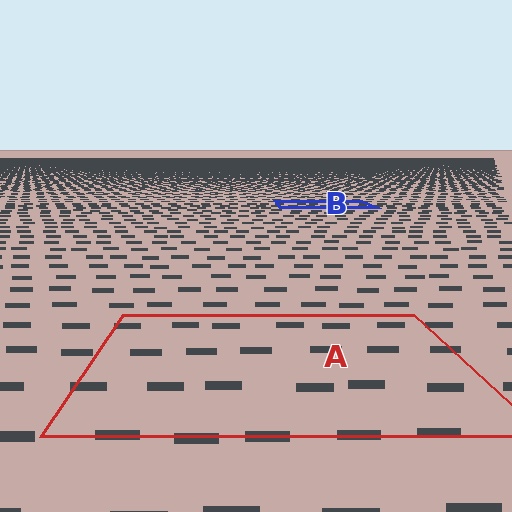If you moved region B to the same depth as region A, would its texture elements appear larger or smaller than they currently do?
They would appear larger. At a closer depth, the same texture elements are projected at a bigger on-screen size.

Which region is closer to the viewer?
Region A is closer. The texture elements there are larger and more spread out.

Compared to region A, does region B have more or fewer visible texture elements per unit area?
Region B has more texture elements per unit area — they are packed more densely because it is farther away.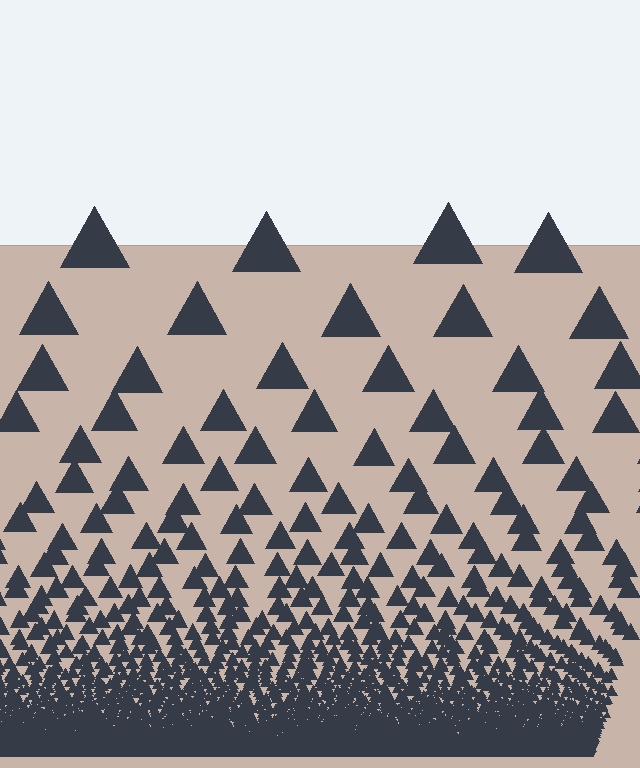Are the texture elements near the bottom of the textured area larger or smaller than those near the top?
Smaller. The gradient is inverted — elements near the bottom are smaller and denser.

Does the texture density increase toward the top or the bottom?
Density increases toward the bottom.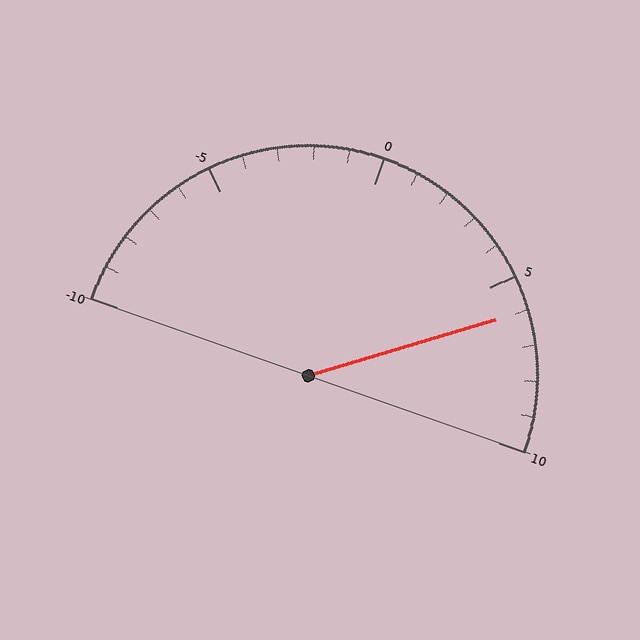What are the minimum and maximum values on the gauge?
The gauge ranges from -10 to 10.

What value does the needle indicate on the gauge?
The needle indicates approximately 6.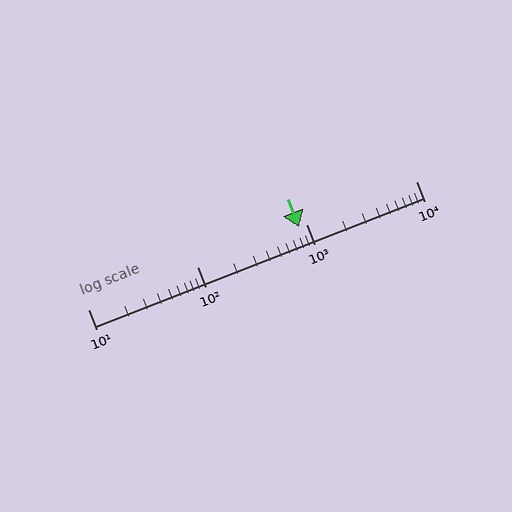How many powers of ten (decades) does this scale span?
The scale spans 3 decades, from 10 to 10000.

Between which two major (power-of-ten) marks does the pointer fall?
The pointer is between 100 and 1000.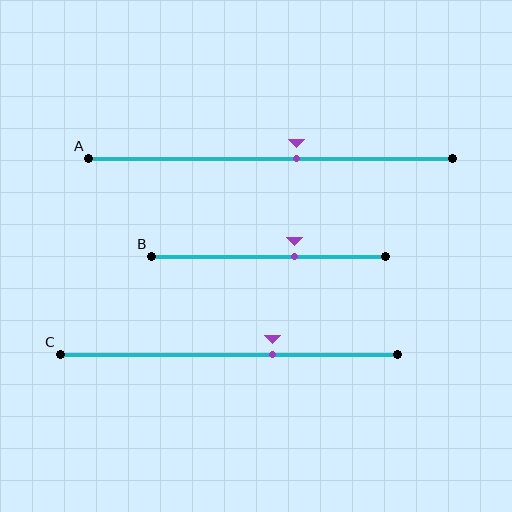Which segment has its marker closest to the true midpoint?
Segment A has its marker closest to the true midpoint.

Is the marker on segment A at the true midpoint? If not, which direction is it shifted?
No, the marker on segment A is shifted to the right by about 7% of the segment length.